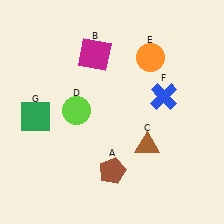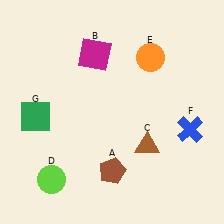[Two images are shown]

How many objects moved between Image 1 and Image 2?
2 objects moved between the two images.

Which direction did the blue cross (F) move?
The blue cross (F) moved down.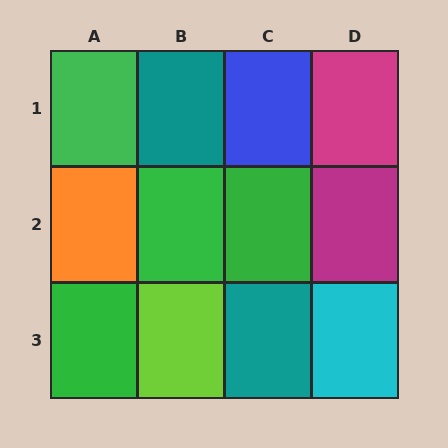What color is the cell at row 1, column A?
Green.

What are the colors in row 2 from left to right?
Orange, green, green, magenta.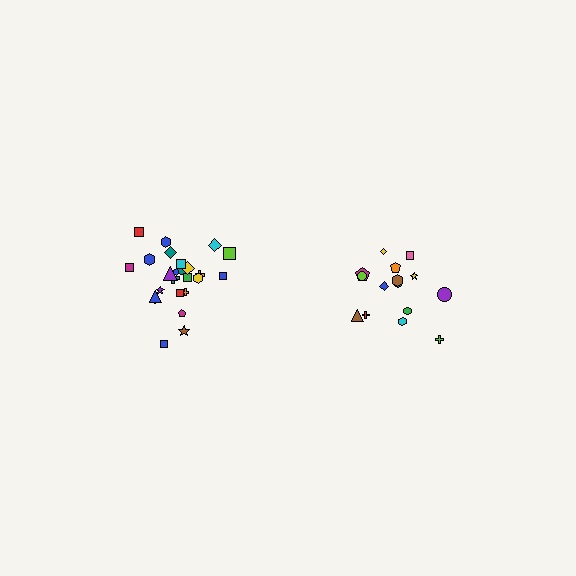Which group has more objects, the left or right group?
The left group.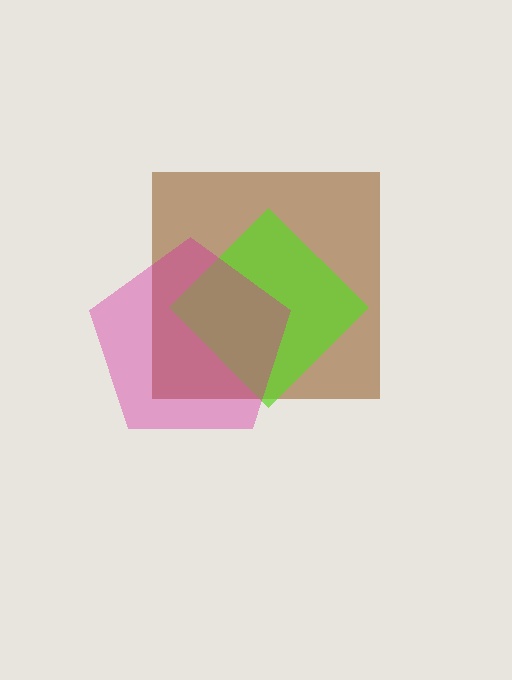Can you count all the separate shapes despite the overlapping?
Yes, there are 3 separate shapes.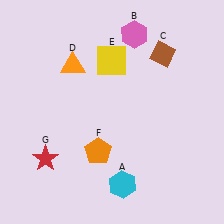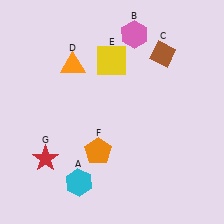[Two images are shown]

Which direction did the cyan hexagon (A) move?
The cyan hexagon (A) moved left.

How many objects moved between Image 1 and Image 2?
1 object moved between the two images.